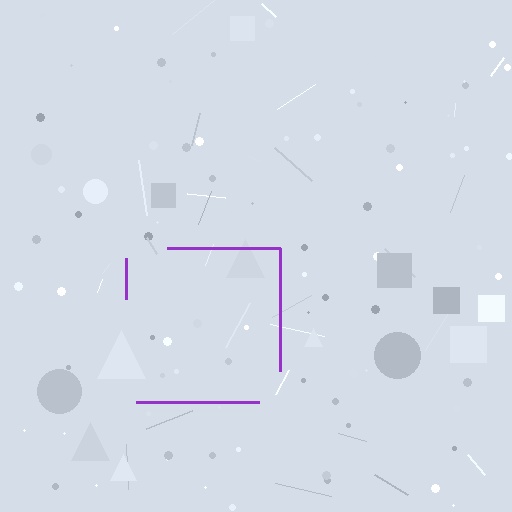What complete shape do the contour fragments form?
The contour fragments form a square.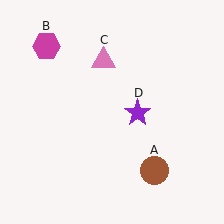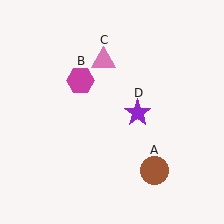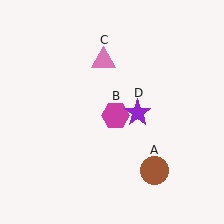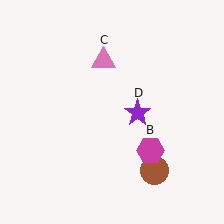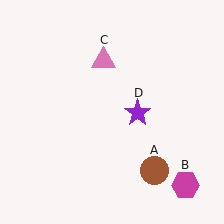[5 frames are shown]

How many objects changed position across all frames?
1 object changed position: magenta hexagon (object B).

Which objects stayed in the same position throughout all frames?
Brown circle (object A) and pink triangle (object C) and purple star (object D) remained stationary.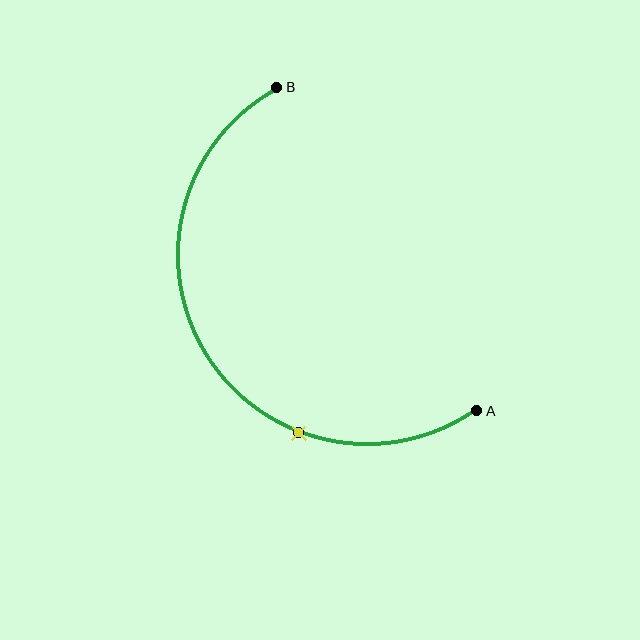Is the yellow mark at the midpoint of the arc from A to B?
No. The yellow mark lies on the arc but is closer to endpoint A. The arc midpoint would be at the point on the curve equidistant along the arc from both A and B.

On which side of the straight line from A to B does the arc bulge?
The arc bulges to the left of the straight line connecting A and B.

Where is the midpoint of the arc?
The arc midpoint is the point on the curve farthest from the straight line joining A and B. It sits to the left of that line.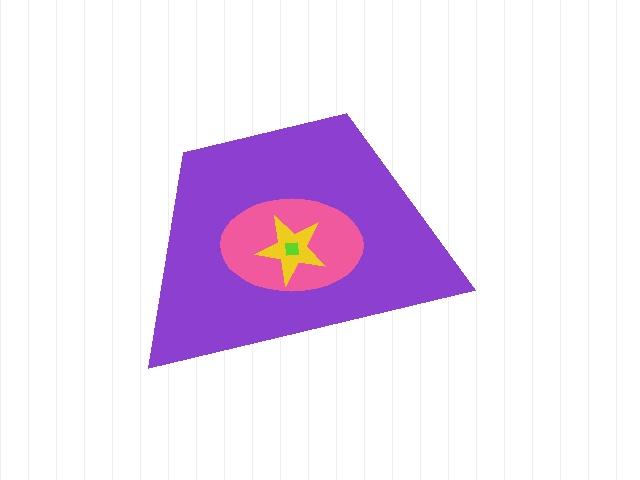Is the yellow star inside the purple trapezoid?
Yes.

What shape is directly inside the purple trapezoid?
The pink ellipse.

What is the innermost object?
The lime square.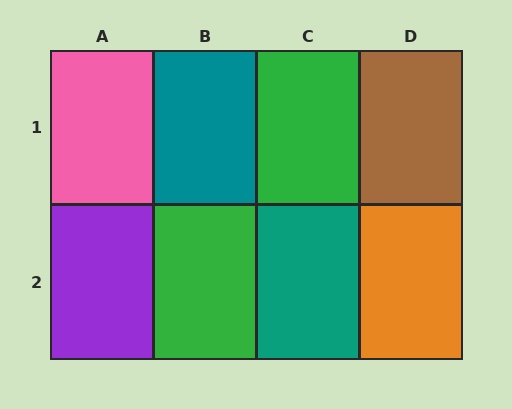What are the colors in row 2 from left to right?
Purple, green, teal, orange.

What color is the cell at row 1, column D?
Brown.